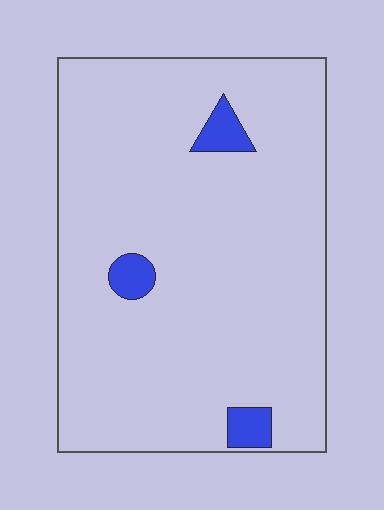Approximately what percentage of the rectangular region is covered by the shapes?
Approximately 5%.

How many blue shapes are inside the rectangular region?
3.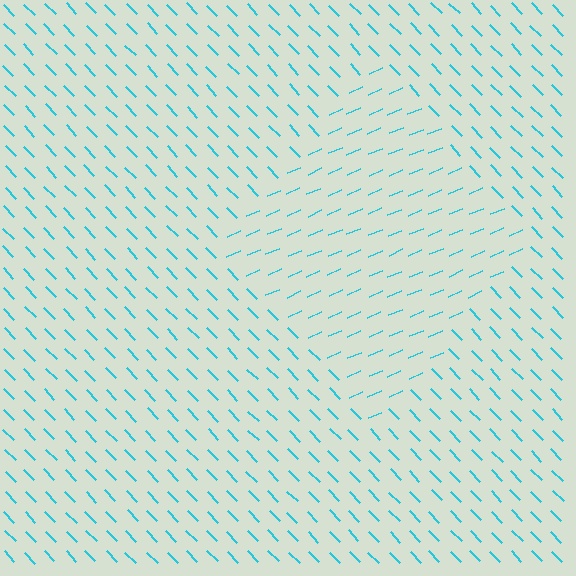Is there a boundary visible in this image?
Yes, there is a texture boundary formed by a change in line orientation.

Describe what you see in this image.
The image is filled with small cyan line segments. A diamond region in the image has lines oriented differently from the surrounding lines, creating a visible texture boundary.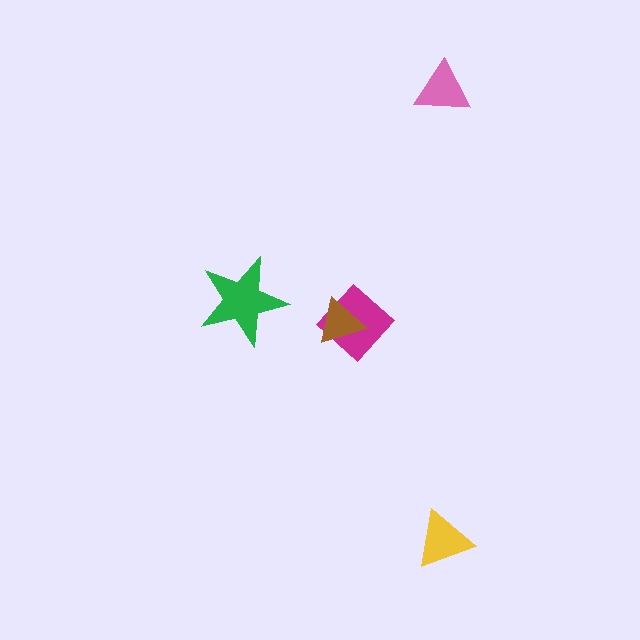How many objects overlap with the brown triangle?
1 object overlaps with the brown triangle.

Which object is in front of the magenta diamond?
The brown triangle is in front of the magenta diamond.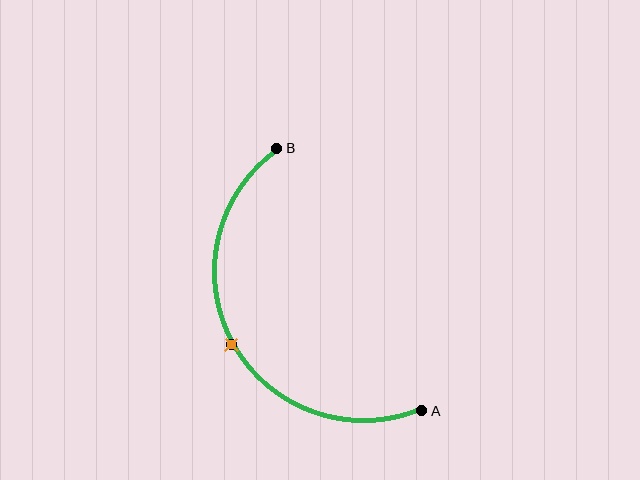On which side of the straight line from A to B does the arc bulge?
The arc bulges to the left of the straight line connecting A and B.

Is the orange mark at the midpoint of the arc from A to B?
Yes. The orange mark lies on the arc at equal arc-length from both A and B — it is the arc midpoint.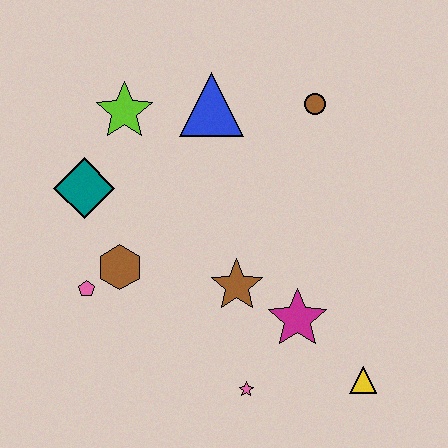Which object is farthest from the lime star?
The yellow triangle is farthest from the lime star.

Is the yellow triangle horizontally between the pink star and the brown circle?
No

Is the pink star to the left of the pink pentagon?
No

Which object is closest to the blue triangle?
The lime star is closest to the blue triangle.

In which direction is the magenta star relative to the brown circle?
The magenta star is below the brown circle.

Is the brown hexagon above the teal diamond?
No